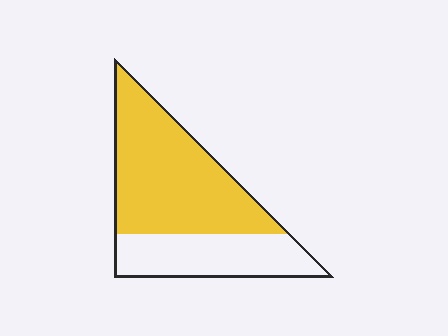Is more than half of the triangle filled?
Yes.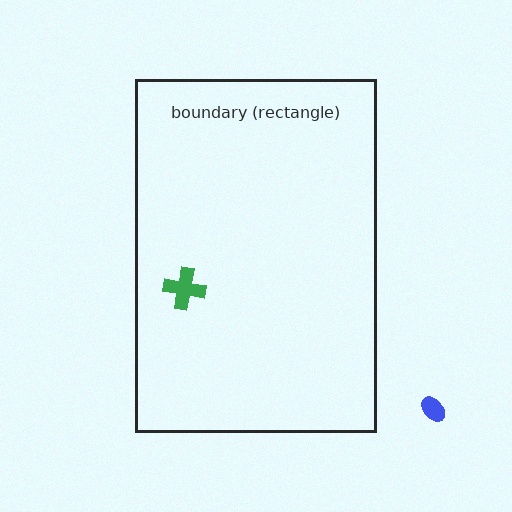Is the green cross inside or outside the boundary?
Inside.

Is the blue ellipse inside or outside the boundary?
Outside.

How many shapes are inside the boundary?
1 inside, 1 outside.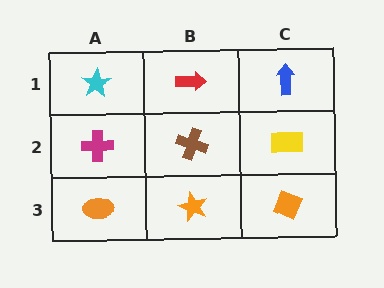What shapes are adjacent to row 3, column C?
A yellow rectangle (row 2, column C), an orange star (row 3, column B).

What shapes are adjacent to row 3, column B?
A brown cross (row 2, column B), an orange ellipse (row 3, column A), an orange diamond (row 3, column C).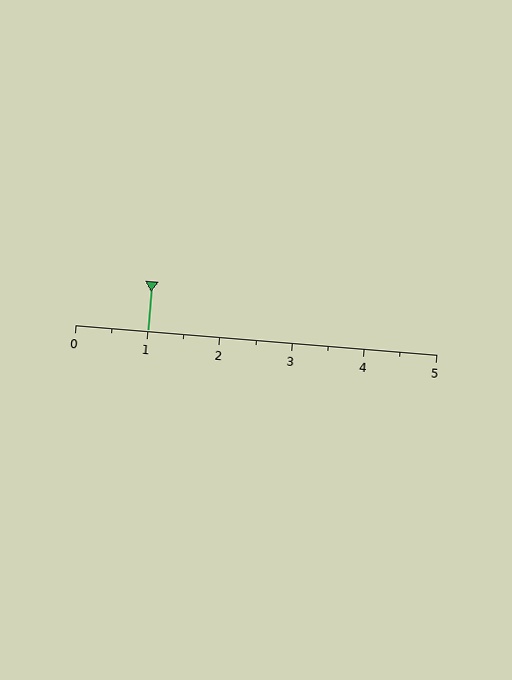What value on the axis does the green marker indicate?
The marker indicates approximately 1.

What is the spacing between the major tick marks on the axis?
The major ticks are spaced 1 apart.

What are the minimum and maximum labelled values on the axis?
The axis runs from 0 to 5.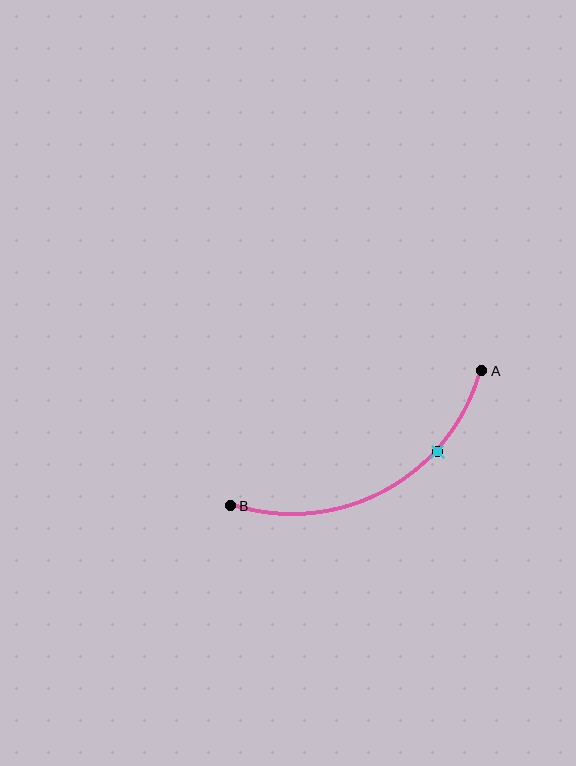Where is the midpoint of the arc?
The arc midpoint is the point on the curve farthest from the straight line joining A and B. It sits below that line.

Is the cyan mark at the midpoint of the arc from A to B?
No. The cyan mark lies on the arc but is closer to endpoint A. The arc midpoint would be at the point on the curve equidistant along the arc from both A and B.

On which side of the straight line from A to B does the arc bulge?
The arc bulges below the straight line connecting A and B.